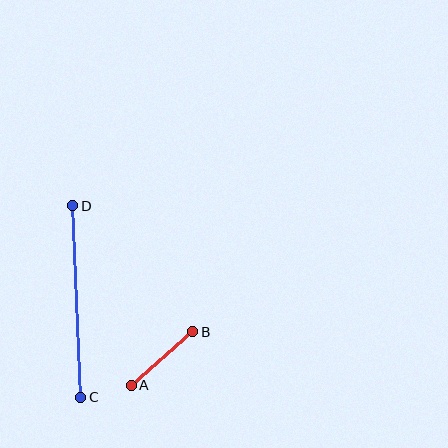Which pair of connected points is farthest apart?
Points C and D are farthest apart.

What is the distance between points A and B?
The distance is approximately 82 pixels.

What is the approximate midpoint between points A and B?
The midpoint is at approximately (162, 359) pixels.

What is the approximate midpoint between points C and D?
The midpoint is at approximately (77, 301) pixels.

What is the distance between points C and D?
The distance is approximately 192 pixels.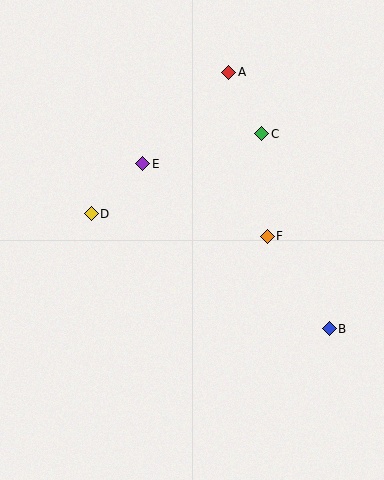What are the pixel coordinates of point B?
Point B is at (329, 329).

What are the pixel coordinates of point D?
Point D is at (91, 214).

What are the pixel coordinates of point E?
Point E is at (143, 164).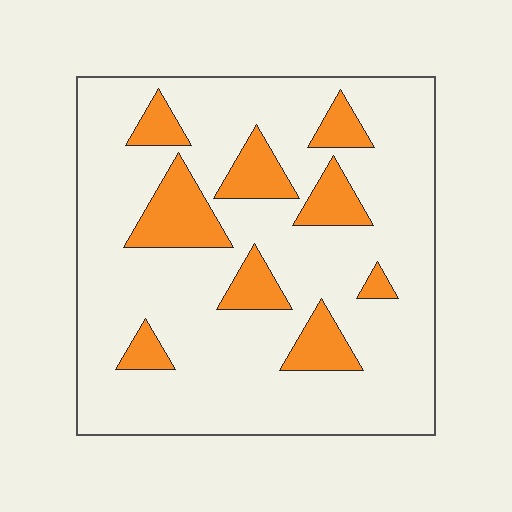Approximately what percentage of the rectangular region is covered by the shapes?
Approximately 20%.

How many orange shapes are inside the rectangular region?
9.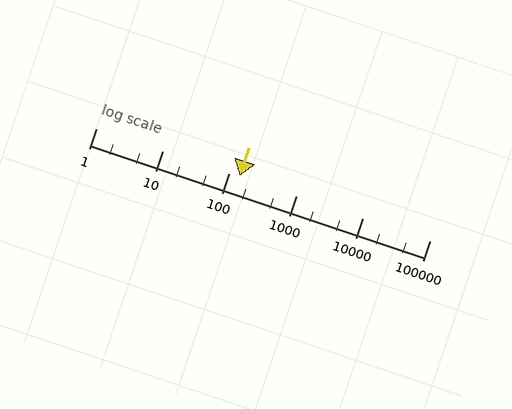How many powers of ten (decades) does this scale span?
The scale spans 5 decades, from 1 to 100000.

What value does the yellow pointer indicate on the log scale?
The pointer indicates approximately 140.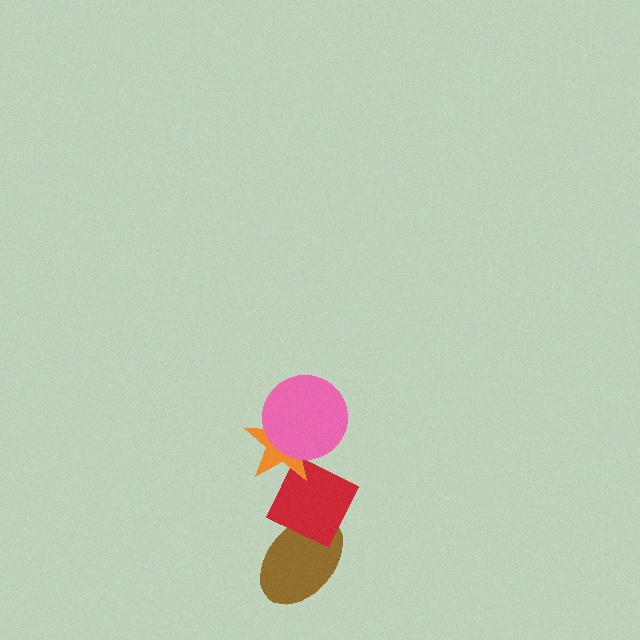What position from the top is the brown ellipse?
The brown ellipse is 4th from the top.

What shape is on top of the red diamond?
The orange star is on top of the red diamond.